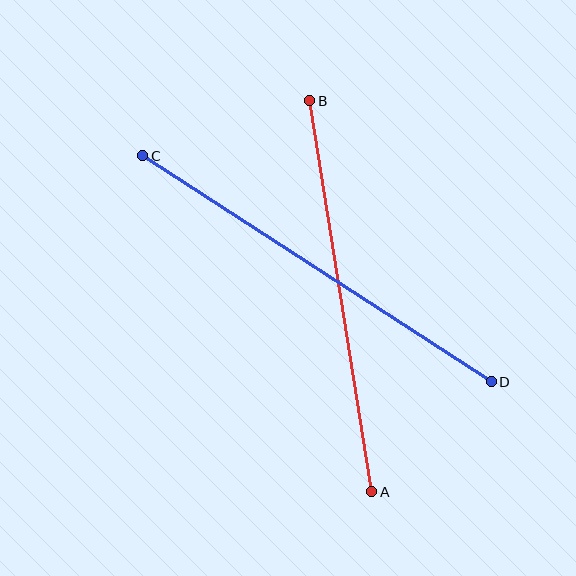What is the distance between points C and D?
The distance is approximately 415 pixels.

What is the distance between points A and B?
The distance is approximately 396 pixels.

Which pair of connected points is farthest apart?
Points C and D are farthest apart.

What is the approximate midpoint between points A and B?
The midpoint is at approximately (341, 296) pixels.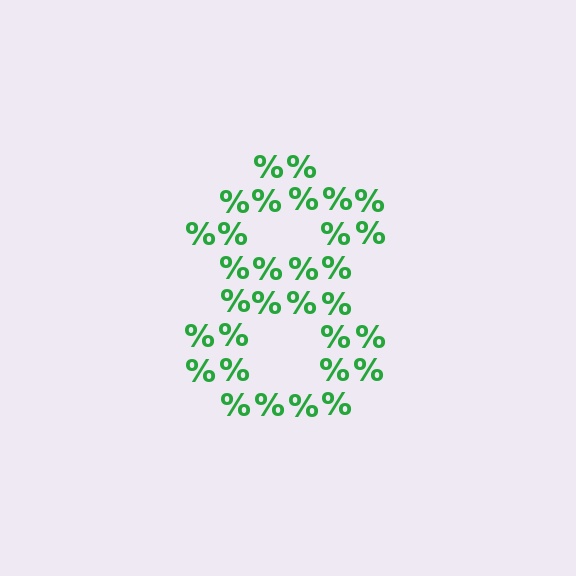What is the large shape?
The large shape is the digit 8.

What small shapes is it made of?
It is made of small percent signs.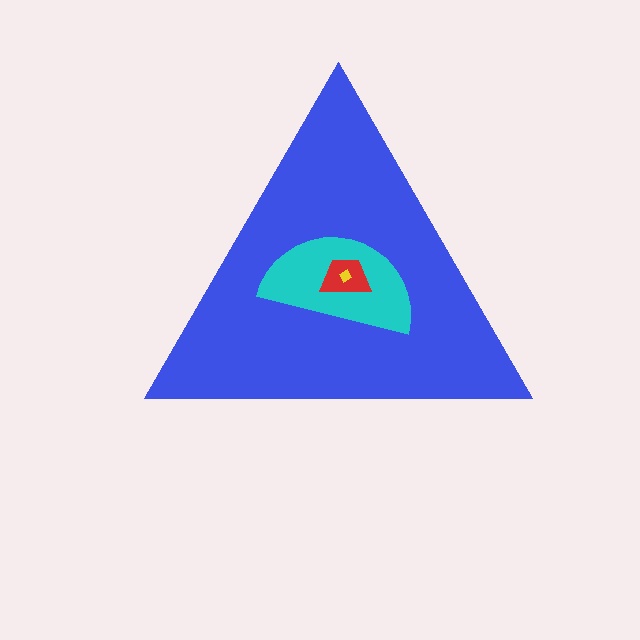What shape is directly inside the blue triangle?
The cyan semicircle.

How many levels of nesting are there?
4.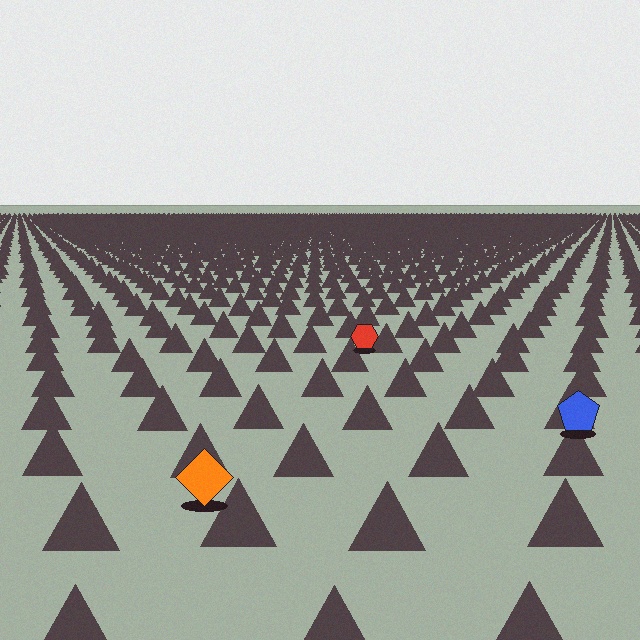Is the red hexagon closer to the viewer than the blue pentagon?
No. The blue pentagon is closer — you can tell from the texture gradient: the ground texture is coarser near it.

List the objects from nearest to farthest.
From nearest to farthest: the orange diamond, the blue pentagon, the red hexagon.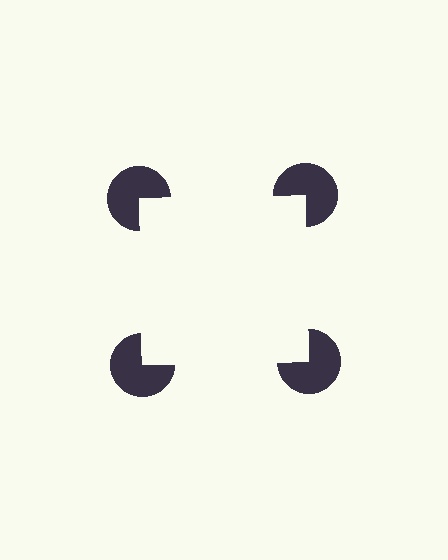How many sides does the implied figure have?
4 sides.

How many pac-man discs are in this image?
There are 4 — one at each vertex of the illusory square.